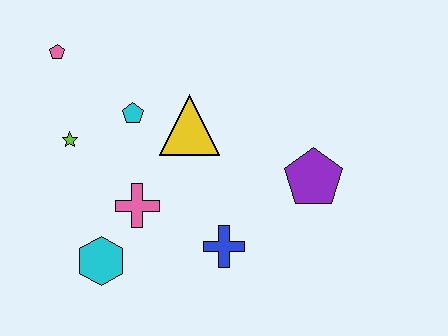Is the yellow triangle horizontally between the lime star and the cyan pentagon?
No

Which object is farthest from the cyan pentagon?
The purple pentagon is farthest from the cyan pentagon.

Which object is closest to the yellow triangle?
The cyan pentagon is closest to the yellow triangle.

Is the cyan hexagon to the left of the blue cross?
Yes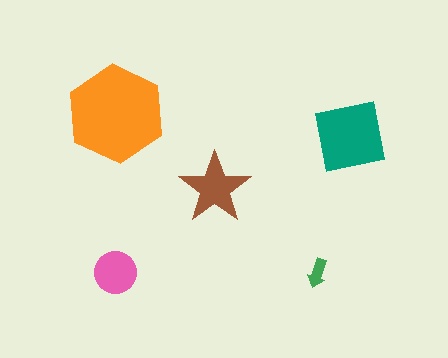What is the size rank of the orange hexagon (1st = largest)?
1st.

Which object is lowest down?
The green arrow is bottommost.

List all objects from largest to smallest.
The orange hexagon, the teal square, the brown star, the pink circle, the green arrow.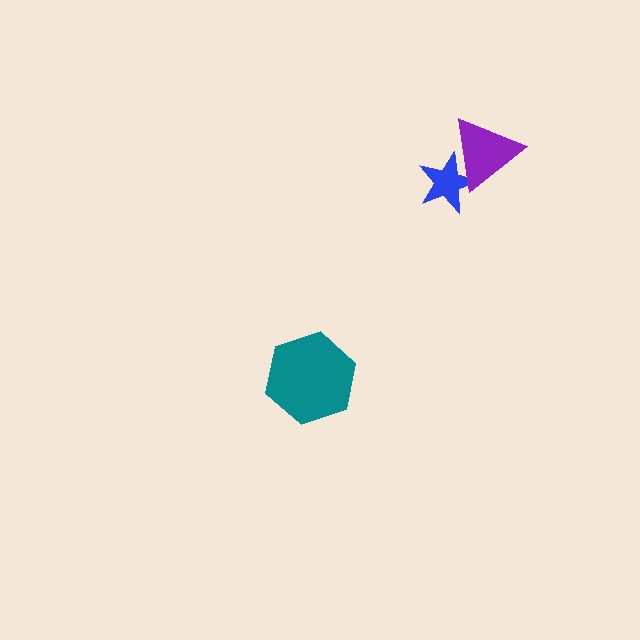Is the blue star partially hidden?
Yes, it is partially covered by another shape.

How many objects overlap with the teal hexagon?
0 objects overlap with the teal hexagon.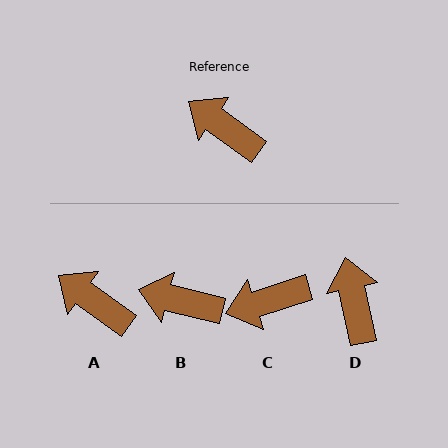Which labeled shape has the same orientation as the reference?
A.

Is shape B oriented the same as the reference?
No, it is off by about 22 degrees.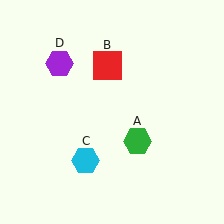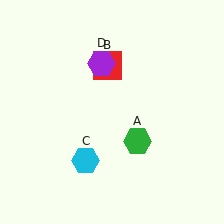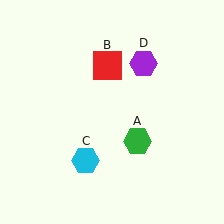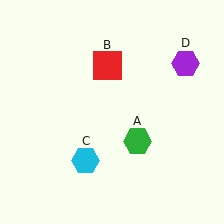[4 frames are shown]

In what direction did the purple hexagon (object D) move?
The purple hexagon (object D) moved right.